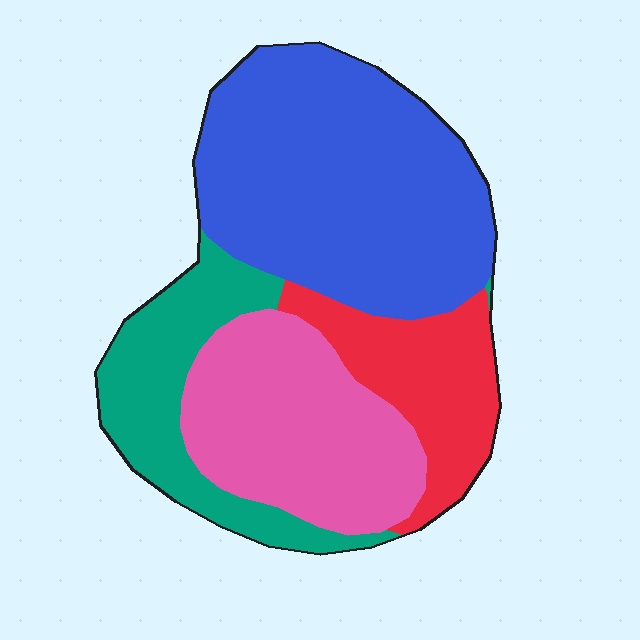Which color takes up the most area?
Blue, at roughly 40%.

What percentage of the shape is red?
Red takes up less than a sixth of the shape.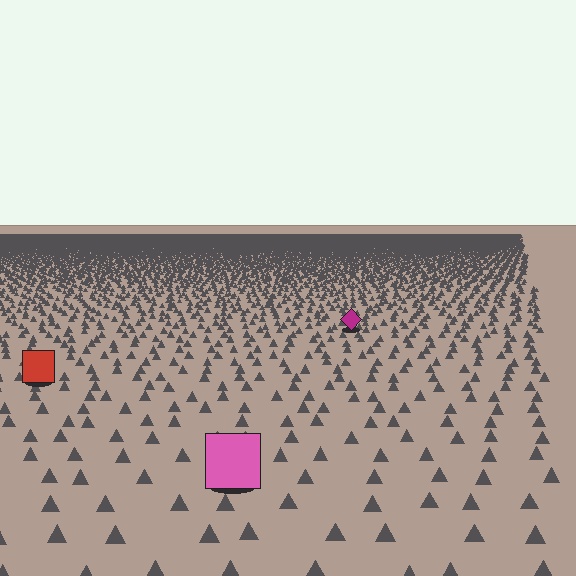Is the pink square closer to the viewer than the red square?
Yes. The pink square is closer — you can tell from the texture gradient: the ground texture is coarser near it.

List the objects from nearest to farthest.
From nearest to farthest: the pink square, the red square, the magenta diamond.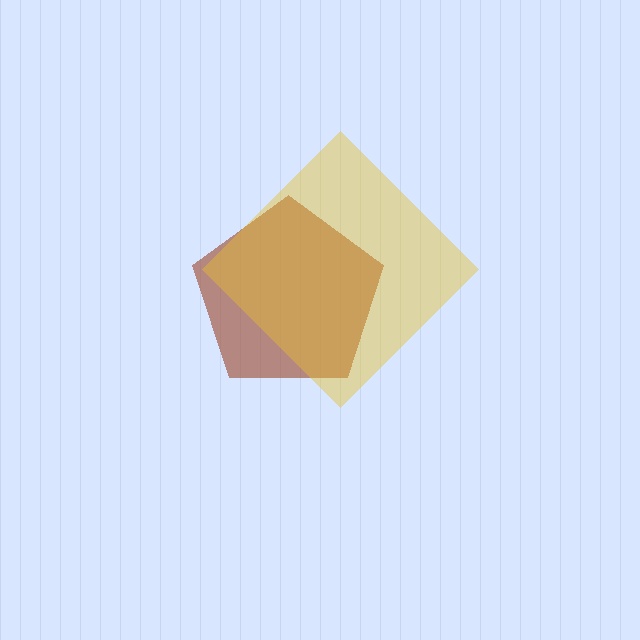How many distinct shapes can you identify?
There are 2 distinct shapes: a brown pentagon, a yellow diamond.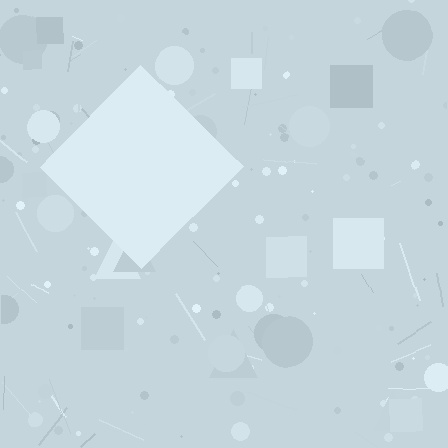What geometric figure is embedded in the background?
A diamond is embedded in the background.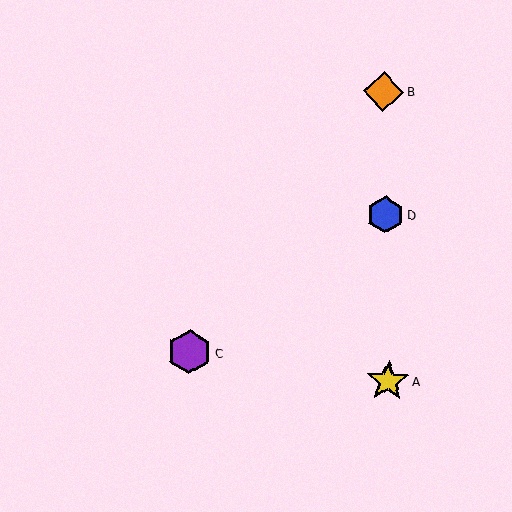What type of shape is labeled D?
Shape D is a blue hexagon.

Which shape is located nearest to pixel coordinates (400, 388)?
The yellow star (labeled A) at (388, 381) is nearest to that location.